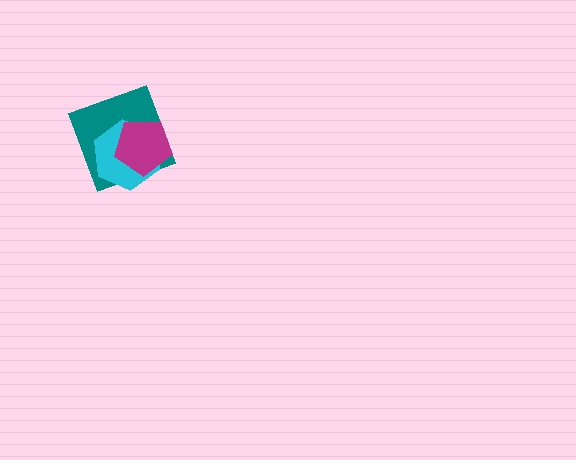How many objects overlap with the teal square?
2 objects overlap with the teal square.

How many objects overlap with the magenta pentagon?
2 objects overlap with the magenta pentagon.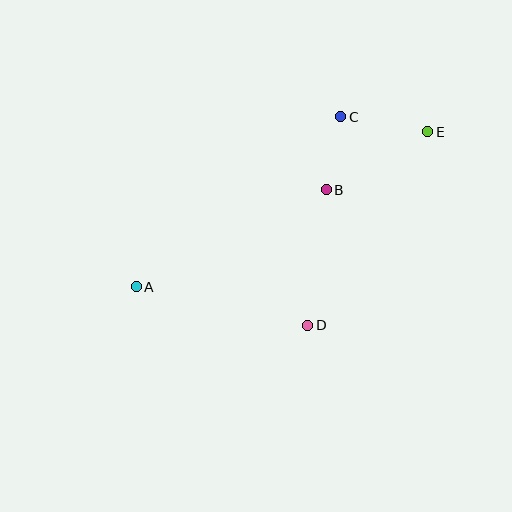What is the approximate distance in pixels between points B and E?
The distance between B and E is approximately 117 pixels.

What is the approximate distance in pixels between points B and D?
The distance between B and D is approximately 137 pixels.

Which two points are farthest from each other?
Points A and E are farthest from each other.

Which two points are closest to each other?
Points B and C are closest to each other.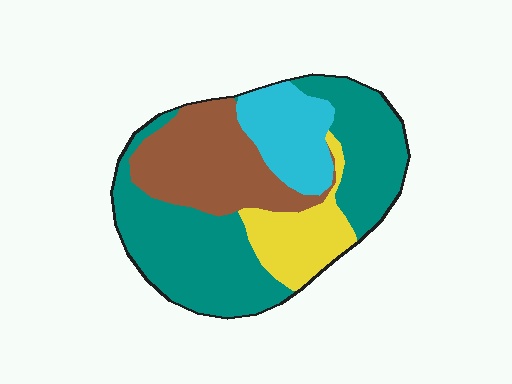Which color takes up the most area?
Teal, at roughly 45%.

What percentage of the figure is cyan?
Cyan covers about 15% of the figure.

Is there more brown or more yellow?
Brown.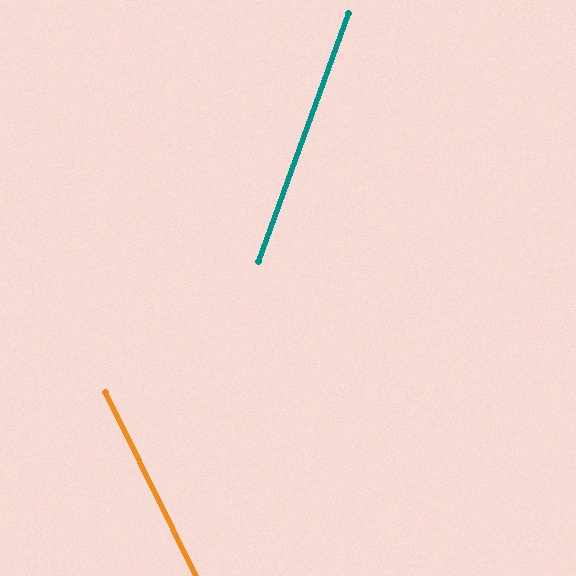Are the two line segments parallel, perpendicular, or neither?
Neither parallel nor perpendicular — they differ by about 46°.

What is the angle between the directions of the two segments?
Approximately 46 degrees.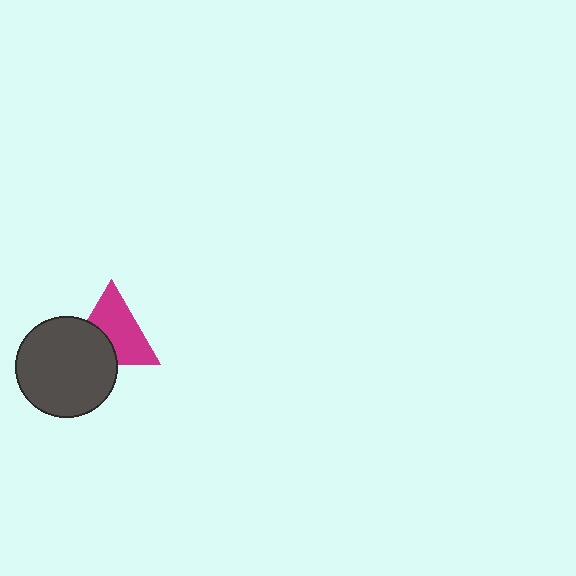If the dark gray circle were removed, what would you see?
You would see the complete magenta triangle.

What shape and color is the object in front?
The object in front is a dark gray circle.